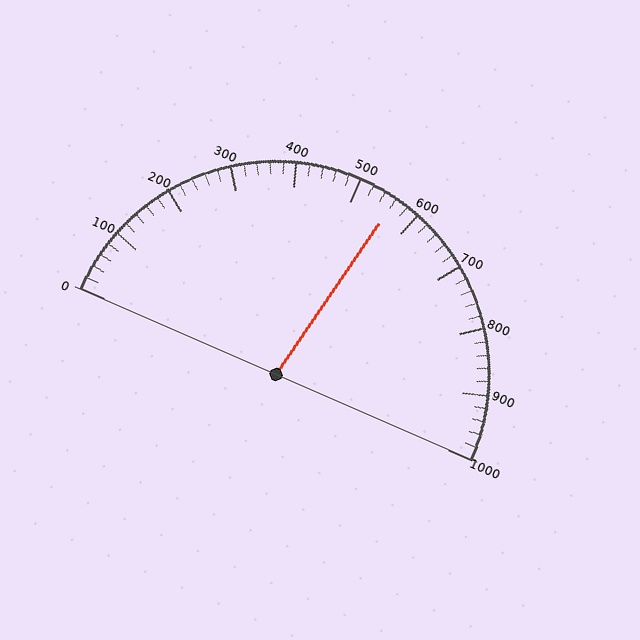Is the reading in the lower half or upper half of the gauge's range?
The reading is in the upper half of the range (0 to 1000).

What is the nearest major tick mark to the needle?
The nearest major tick mark is 600.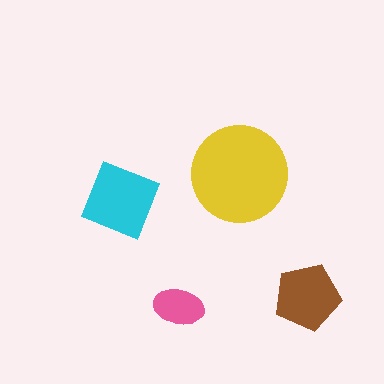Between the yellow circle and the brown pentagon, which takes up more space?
The yellow circle.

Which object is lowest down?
The pink ellipse is bottommost.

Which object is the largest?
The yellow circle.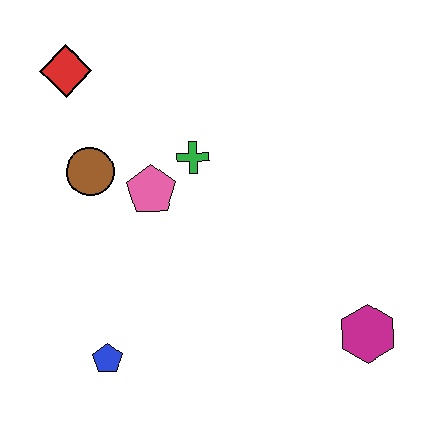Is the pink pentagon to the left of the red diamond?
No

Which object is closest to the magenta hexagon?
The green cross is closest to the magenta hexagon.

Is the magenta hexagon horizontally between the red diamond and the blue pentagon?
No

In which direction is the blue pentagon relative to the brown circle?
The blue pentagon is below the brown circle.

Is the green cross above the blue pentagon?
Yes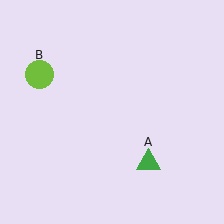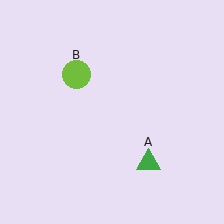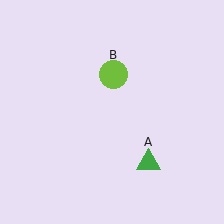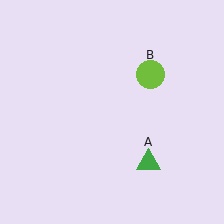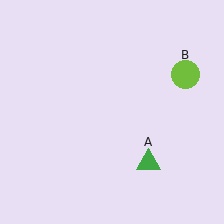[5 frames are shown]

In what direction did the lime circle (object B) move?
The lime circle (object B) moved right.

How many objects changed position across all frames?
1 object changed position: lime circle (object B).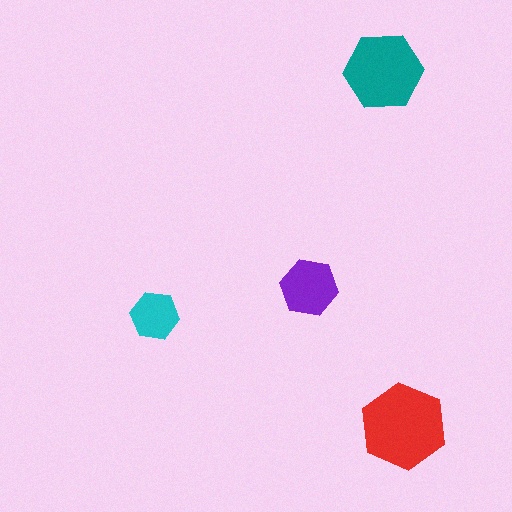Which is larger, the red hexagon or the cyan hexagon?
The red one.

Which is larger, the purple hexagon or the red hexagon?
The red one.